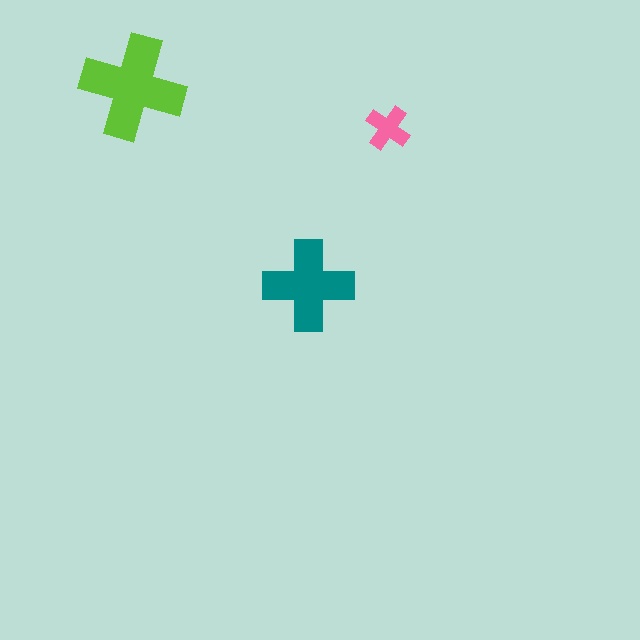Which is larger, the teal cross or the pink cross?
The teal one.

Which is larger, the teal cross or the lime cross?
The lime one.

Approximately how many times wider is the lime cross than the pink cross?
About 2.5 times wider.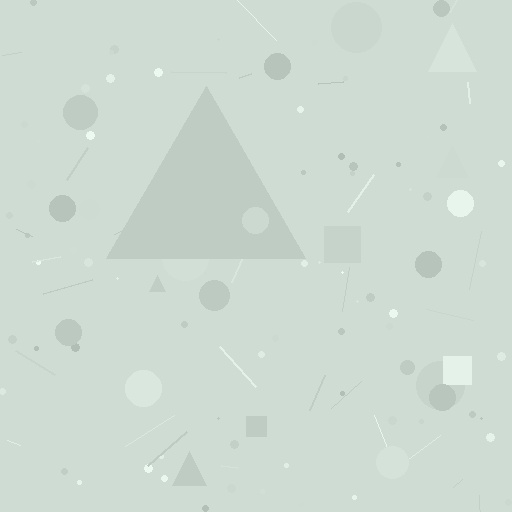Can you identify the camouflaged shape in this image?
The camouflaged shape is a triangle.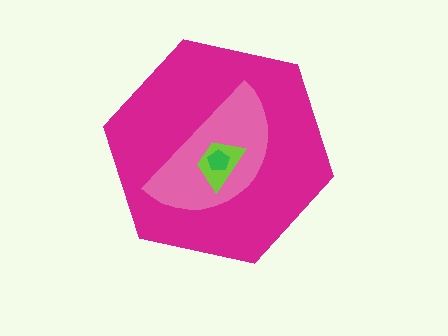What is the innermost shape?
The green pentagon.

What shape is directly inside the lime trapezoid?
The green pentagon.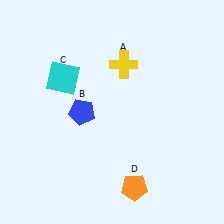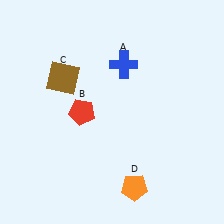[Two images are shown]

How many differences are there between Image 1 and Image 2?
There are 3 differences between the two images.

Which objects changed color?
A changed from yellow to blue. B changed from blue to red. C changed from cyan to brown.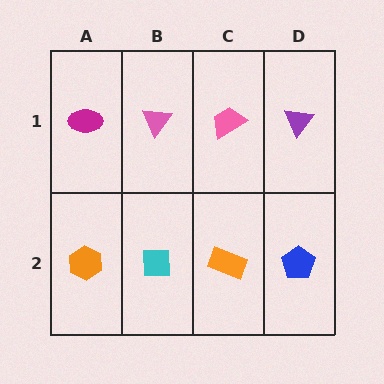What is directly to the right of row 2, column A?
A cyan square.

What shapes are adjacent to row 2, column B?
A pink triangle (row 1, column B), an orange hexagon (row 2, column A), an orange rectangle (row 2, column C).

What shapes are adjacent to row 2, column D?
A purple triangle (row 1, column D), an orange rectangle (row 2, column C).